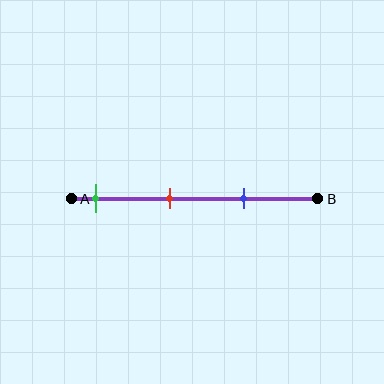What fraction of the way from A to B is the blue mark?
The blue mark is approximately 70% (0.7) of the way from A to B.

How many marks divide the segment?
There are 3 marks dividing the segment.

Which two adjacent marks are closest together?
The red and blue marks are the closest adjacent pair.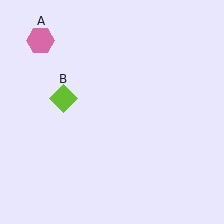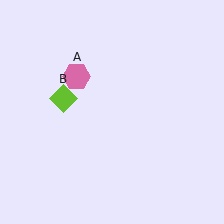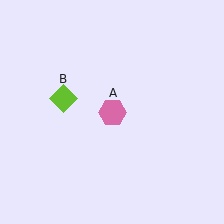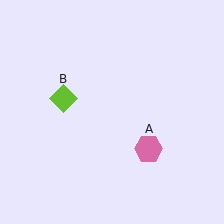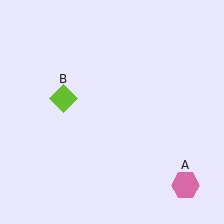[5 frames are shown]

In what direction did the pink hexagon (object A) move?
The pink hexagon (object A) moved down and to the right.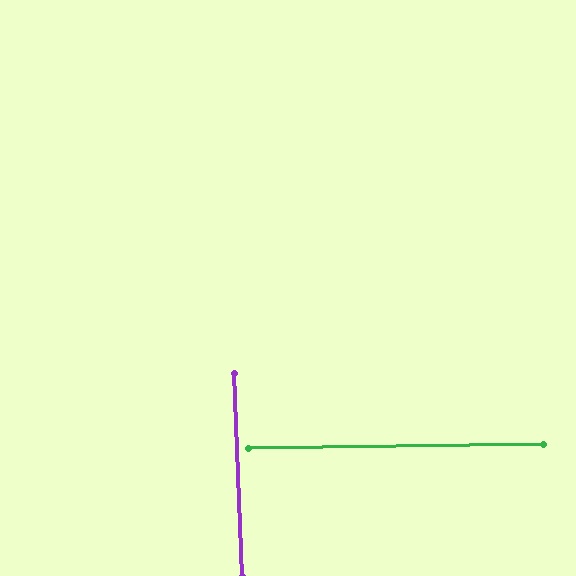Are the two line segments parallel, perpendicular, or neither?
Perpendicular — they meet at approximately 89°.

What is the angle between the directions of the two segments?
Approximately 89 degrees.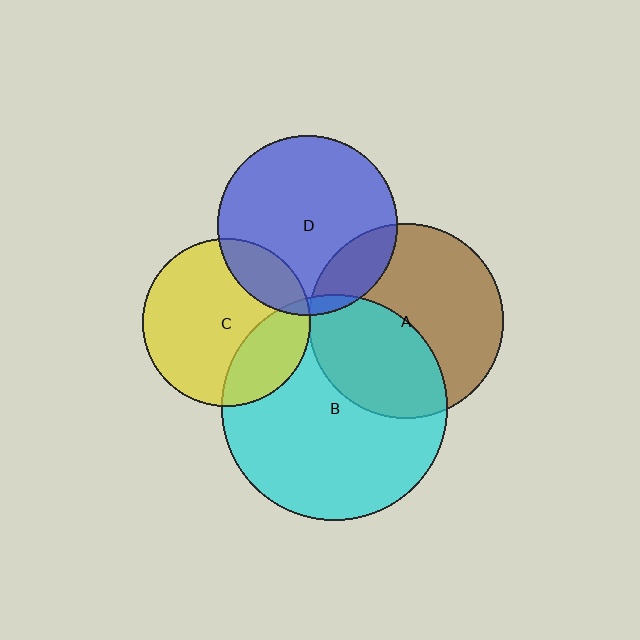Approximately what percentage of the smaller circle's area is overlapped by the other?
Approximately 15%.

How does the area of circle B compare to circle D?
Approximately 1.6 times.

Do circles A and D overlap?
Yes.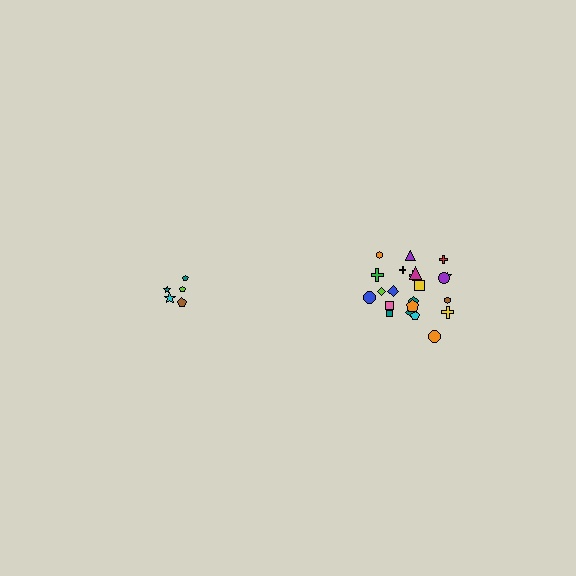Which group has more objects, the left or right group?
The right group.